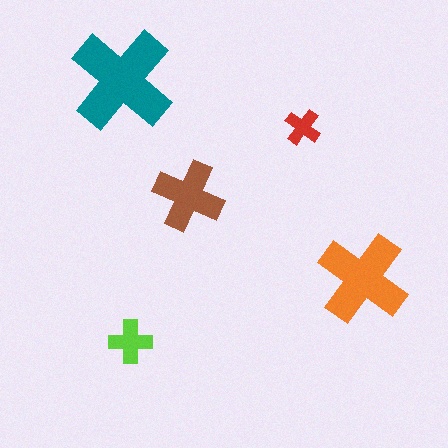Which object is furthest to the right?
The orange cross is rightmost.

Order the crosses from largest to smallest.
the teal one, the orange one, the brown one, the lime one, the red one.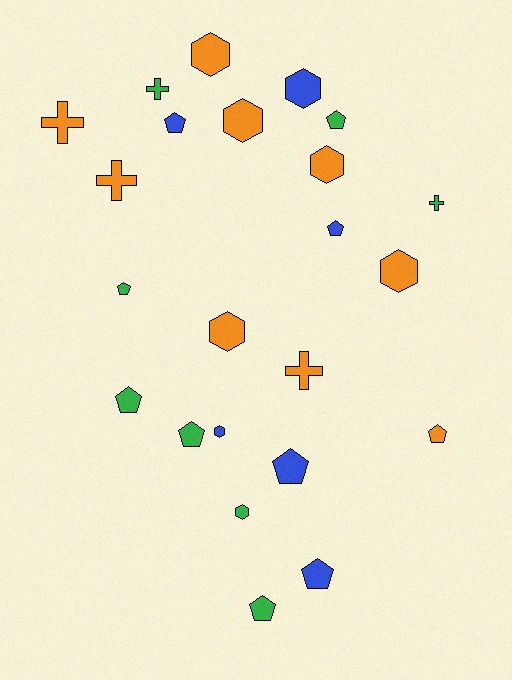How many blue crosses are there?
There are no blue crosses.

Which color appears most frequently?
Orange, with 9 objects.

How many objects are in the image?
There are 23 objects.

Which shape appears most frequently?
Pentagon, with 10 objects.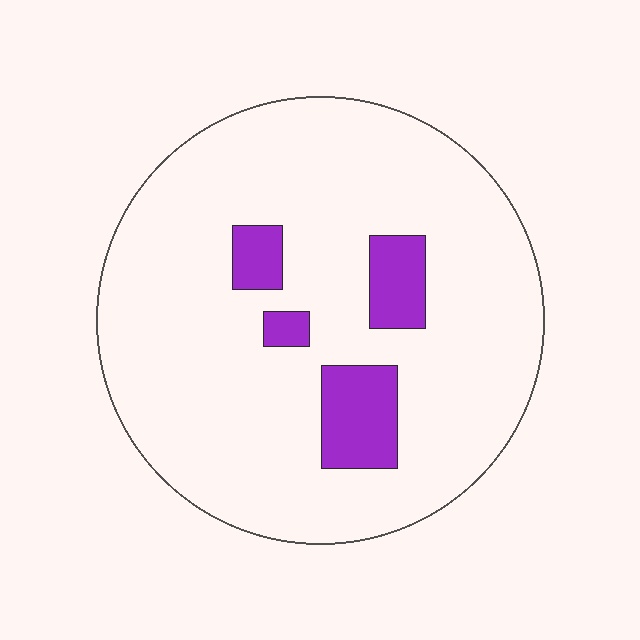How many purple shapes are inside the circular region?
4.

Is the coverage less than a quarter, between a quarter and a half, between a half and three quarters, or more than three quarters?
Less than a quarter.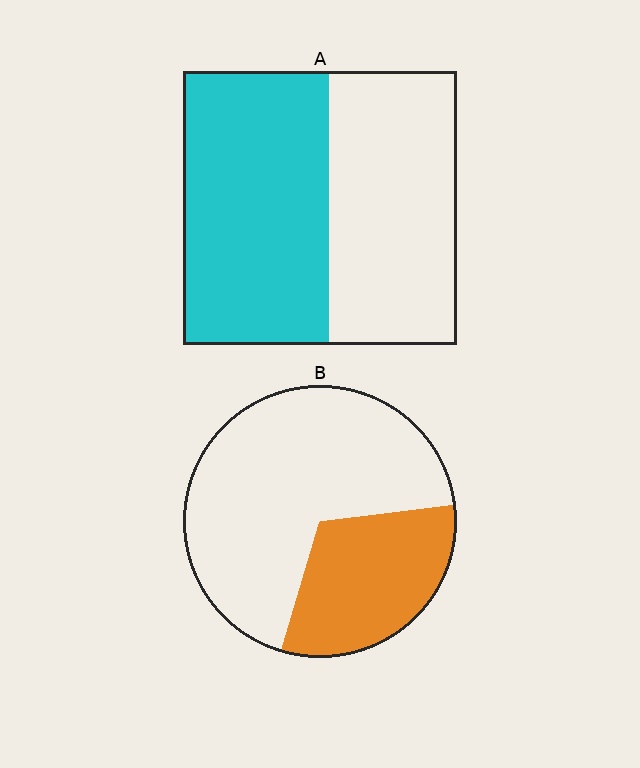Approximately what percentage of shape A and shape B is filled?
A is approximately 55% and B is approximately 30%.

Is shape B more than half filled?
No.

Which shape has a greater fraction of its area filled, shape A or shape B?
Shape A.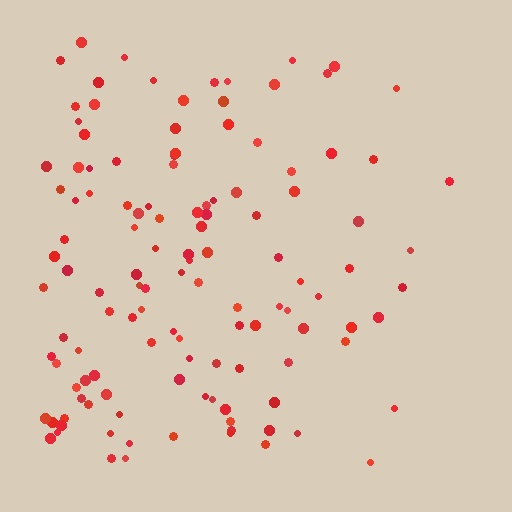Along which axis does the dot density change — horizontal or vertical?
Horizontal.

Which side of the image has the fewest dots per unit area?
The right.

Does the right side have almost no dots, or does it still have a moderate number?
Still a moderate number, just noticeably fewer than the left.